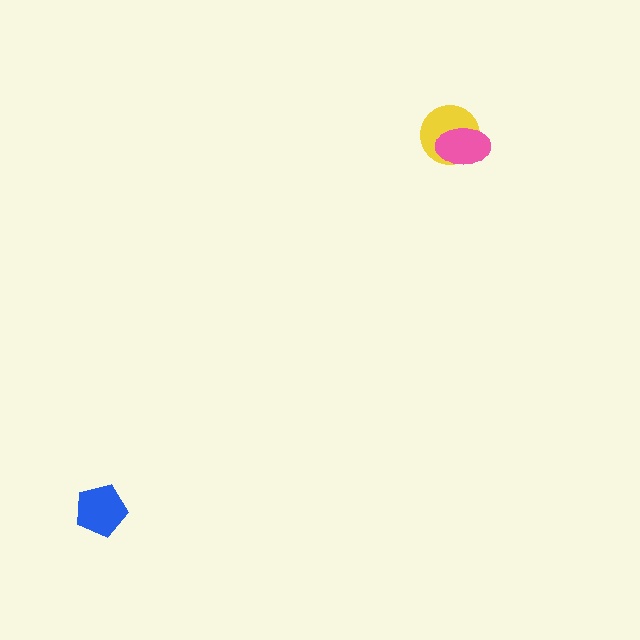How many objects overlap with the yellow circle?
1 object overlaps with the yellow circle.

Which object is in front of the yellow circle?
The pink ellipse is in front of the yellow circle.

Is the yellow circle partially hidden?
Yes, it is partially covered by another shape.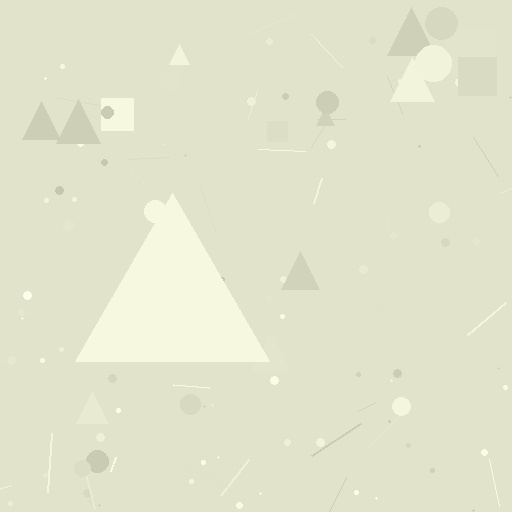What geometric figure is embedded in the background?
A triangle is embedded in the background.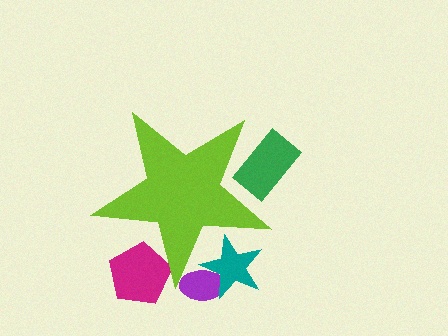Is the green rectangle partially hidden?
Yes, the green rectangle is partially hidden behind the lime star.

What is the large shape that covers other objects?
A lime star.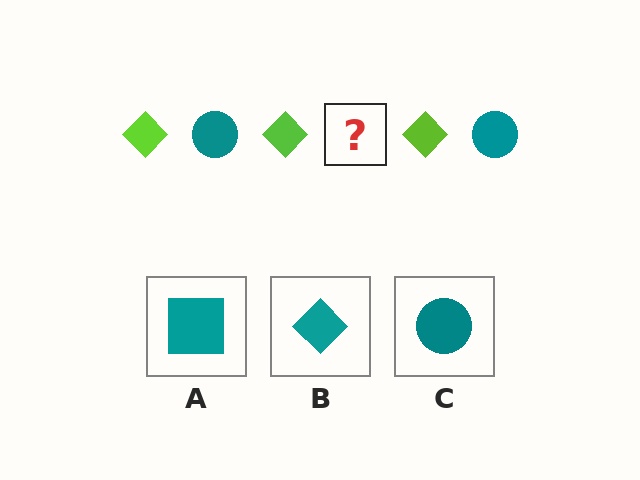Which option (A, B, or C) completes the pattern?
C.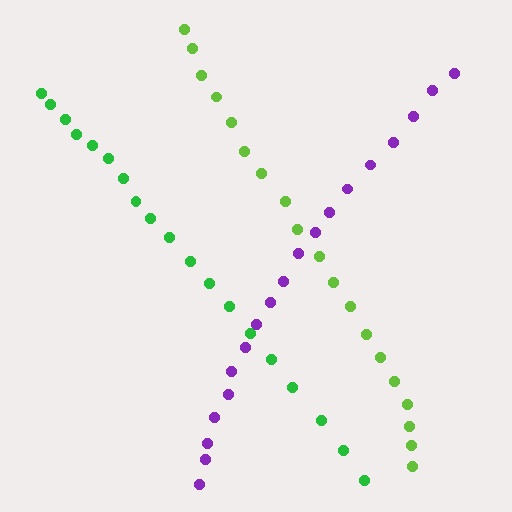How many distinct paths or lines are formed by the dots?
There are 3 distinct paths.